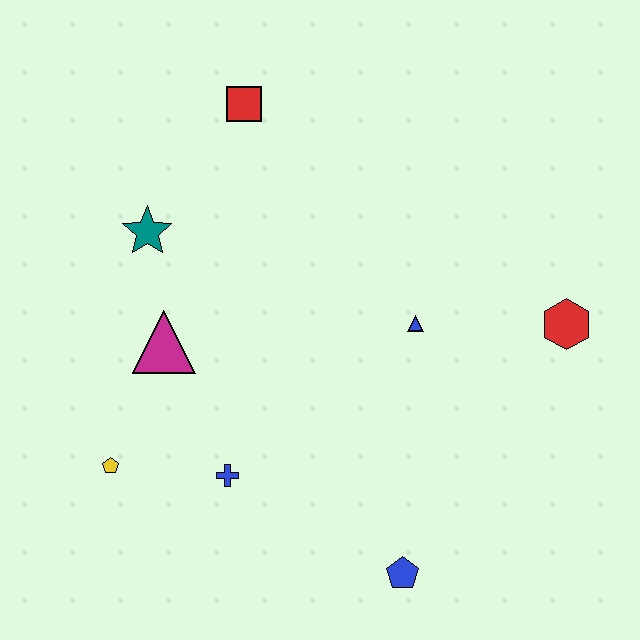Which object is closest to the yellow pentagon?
The blue cross is closest to the yellow pentagon.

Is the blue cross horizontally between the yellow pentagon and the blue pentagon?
Yes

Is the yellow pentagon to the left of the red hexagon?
Yes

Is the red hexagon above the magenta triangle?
Yes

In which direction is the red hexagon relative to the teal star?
The red hexagon is to the right of the teal star.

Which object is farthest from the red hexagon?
The yellow pentagon is farthest from the red hexagon.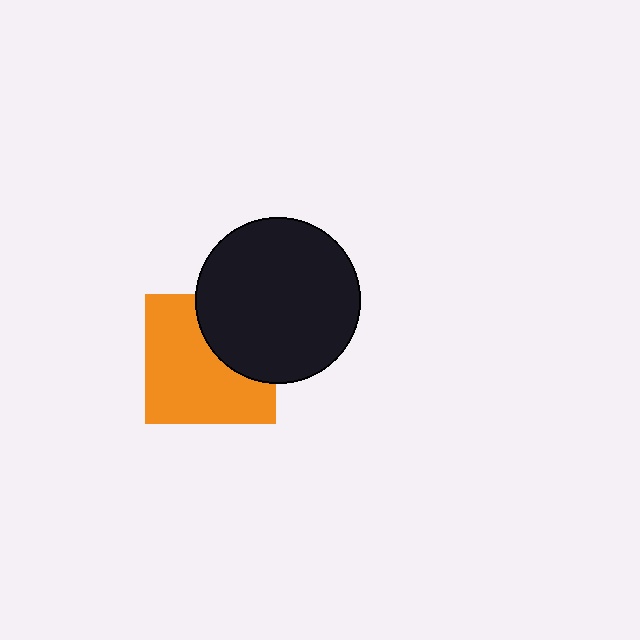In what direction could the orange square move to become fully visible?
The orange square could move toward the lower-left. That would shift it out from behind the black circle entirely.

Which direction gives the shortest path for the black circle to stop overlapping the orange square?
Moving toward the upper-right gives the shortest separation.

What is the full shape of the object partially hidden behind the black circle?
The partially hidden object is an orange square.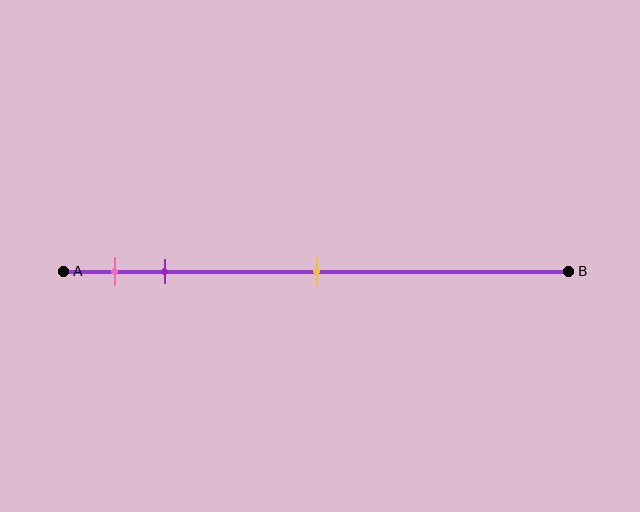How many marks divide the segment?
There are 3 marks dividing the segment.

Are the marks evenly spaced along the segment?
No, the marks are not evenly spaced.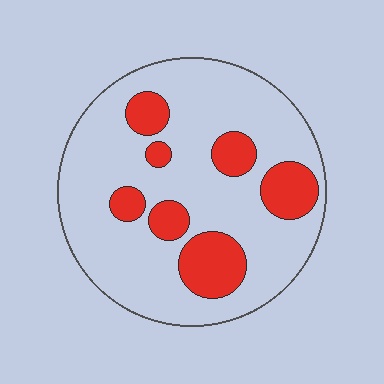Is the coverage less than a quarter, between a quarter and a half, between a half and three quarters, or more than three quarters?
Less than a quarter.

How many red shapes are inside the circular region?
7.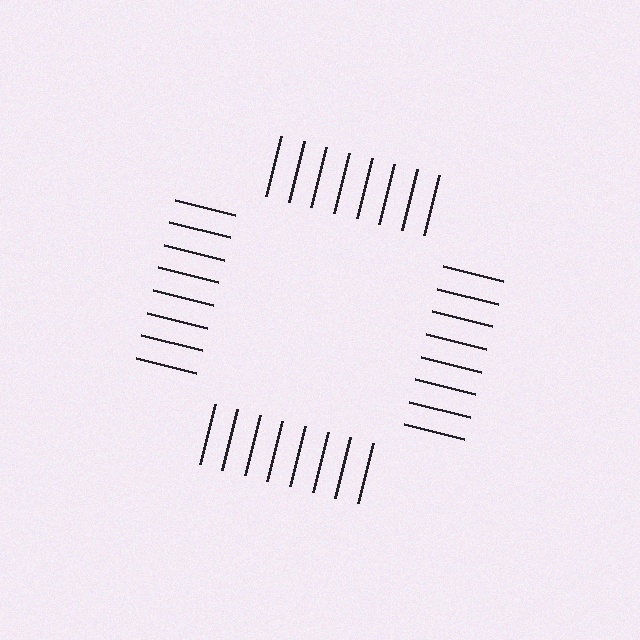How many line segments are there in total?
32 — 8 along each of the 4 edges.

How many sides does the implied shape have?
4 sides — the line-ends trace a square.